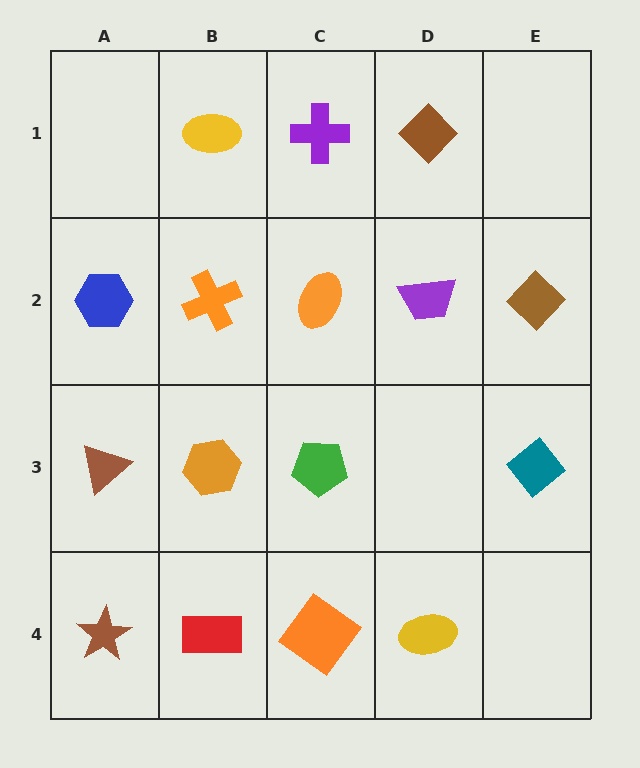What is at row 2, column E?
A brown diamond.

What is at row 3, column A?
A brown triangle.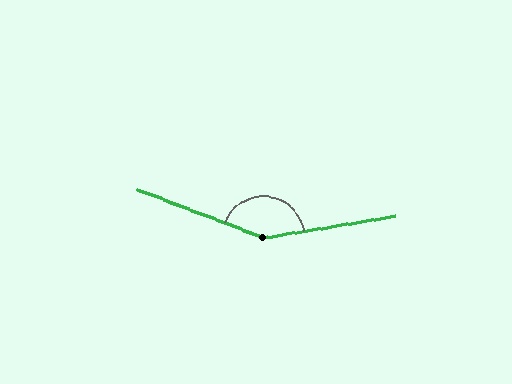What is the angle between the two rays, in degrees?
Approximately 150 degrees.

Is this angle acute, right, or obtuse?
It is obtuse.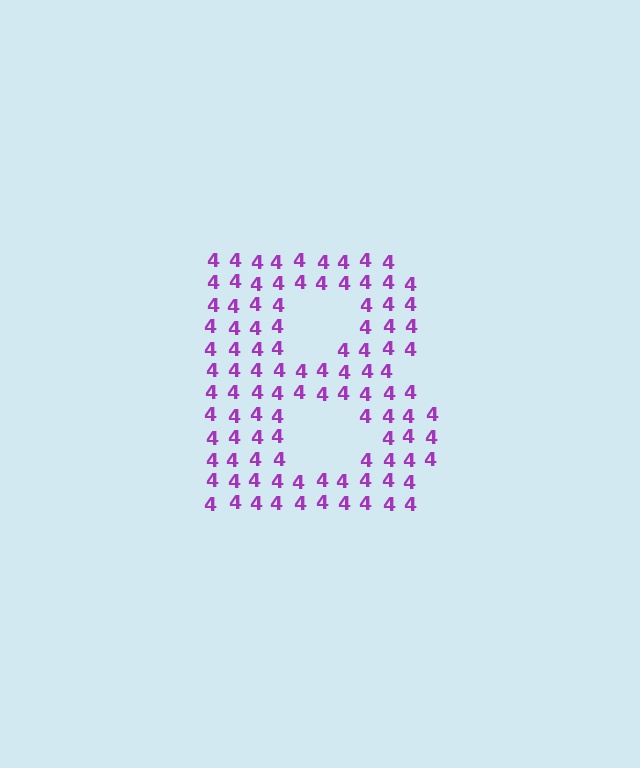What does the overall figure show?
The overall figure shows the letter B.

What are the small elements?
The small elements are digit 4's.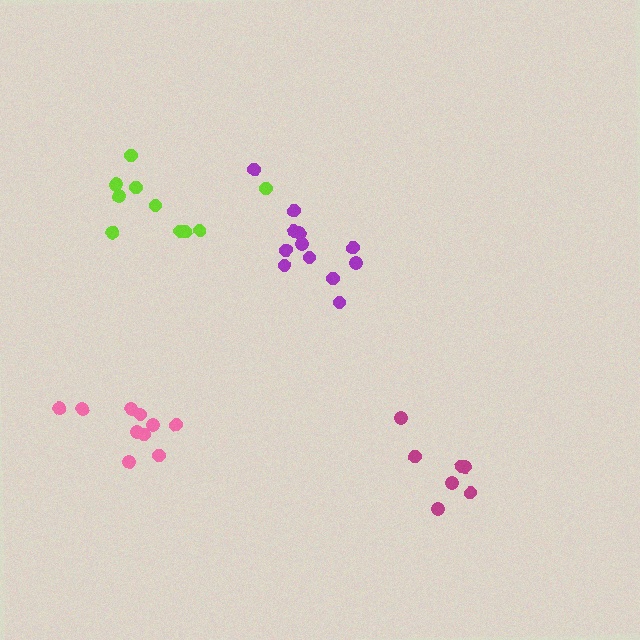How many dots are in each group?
Group 1: 10 dots, Group 2: 12 dots, Group 3: 10 dots, Group 4: 7 dots (39 total).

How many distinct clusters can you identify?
There are 4 distinct clusters.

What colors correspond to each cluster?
The clusters are colored: lime, purple, pink, magenta.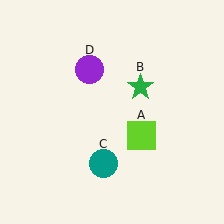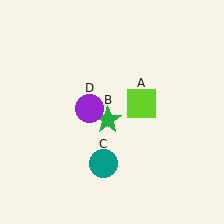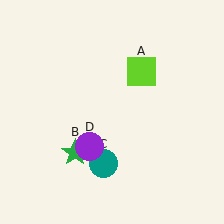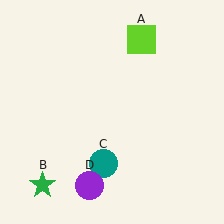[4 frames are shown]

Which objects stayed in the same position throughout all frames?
Teal circle (object C) remained stationary.